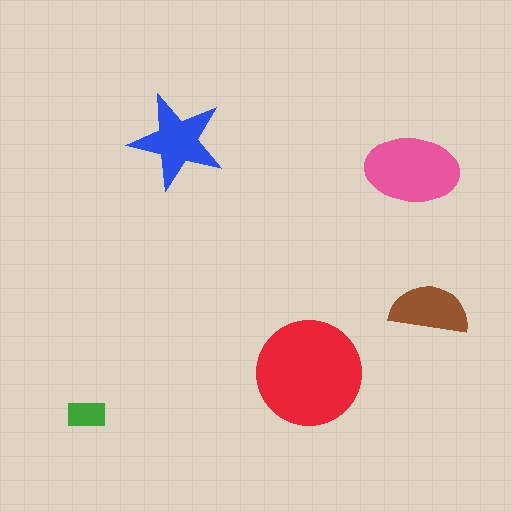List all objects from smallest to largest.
The green rectangle, the brown semicircle, the blue star, the pink ellipse, the red circle.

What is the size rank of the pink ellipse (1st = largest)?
2nd.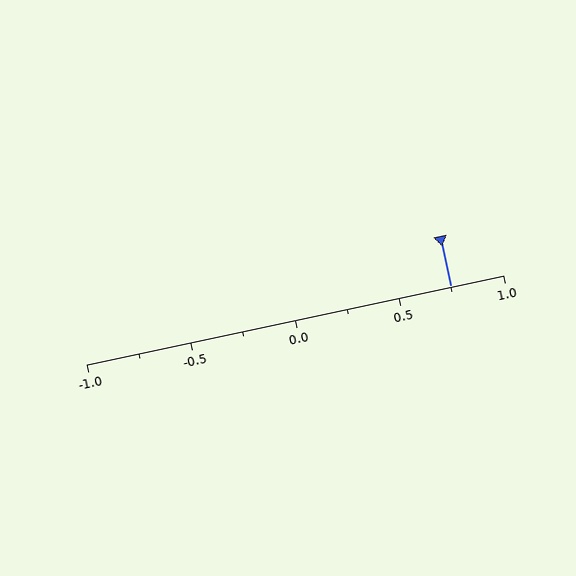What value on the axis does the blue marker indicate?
The marker indicates approximately 0.75.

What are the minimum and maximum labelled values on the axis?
The axis runs from -1.0 to 1.0.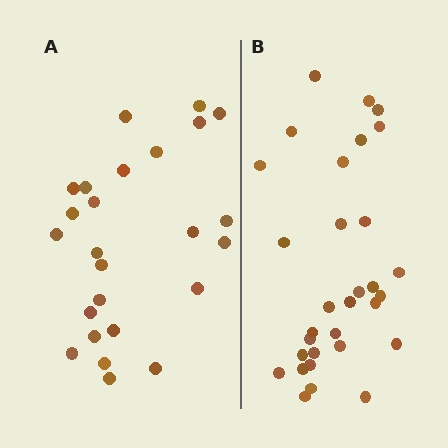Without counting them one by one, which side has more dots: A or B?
Region B (the right region) has more dots.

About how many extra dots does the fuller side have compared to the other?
Region B has about 6 more dots than region A.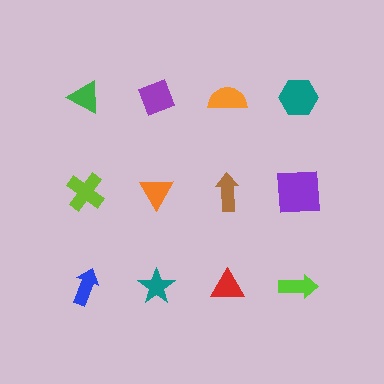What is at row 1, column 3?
An orange semicircle.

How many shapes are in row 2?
4 shapes.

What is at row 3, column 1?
A blue arrow.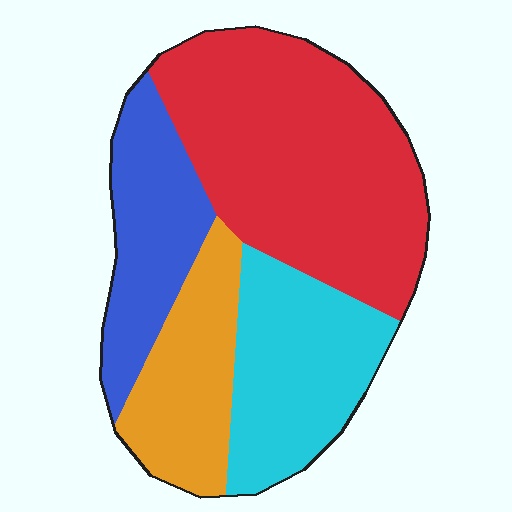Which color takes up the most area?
Red, at roughly 45%.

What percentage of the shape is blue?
Blue covers 18% of the shape.